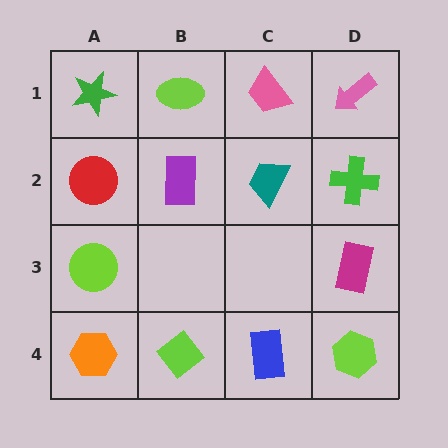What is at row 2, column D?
A green cross.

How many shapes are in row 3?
2 shapes.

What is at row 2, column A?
A red circle.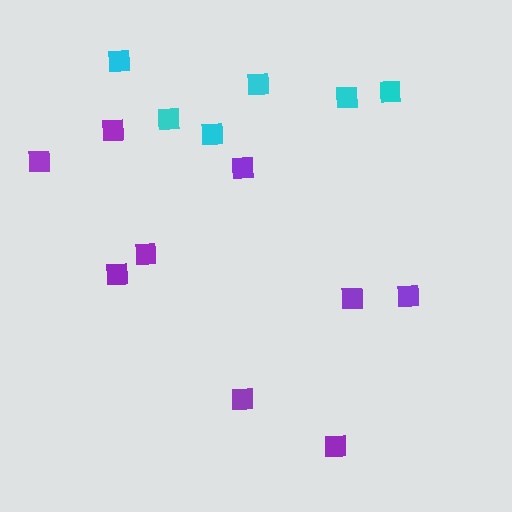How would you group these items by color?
There are 2 groups: one group of purple squares (9) and one group of cyan squares (6).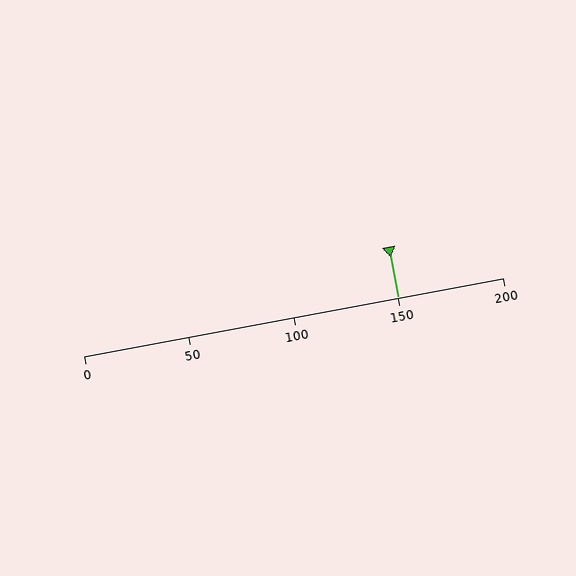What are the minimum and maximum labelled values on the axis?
The axis runs from 0 to 200.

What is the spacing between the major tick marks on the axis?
The major ticks are spaced 50 apart.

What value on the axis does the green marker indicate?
The marker indicates approximately 150.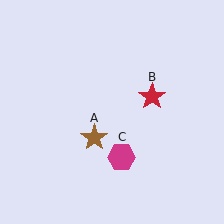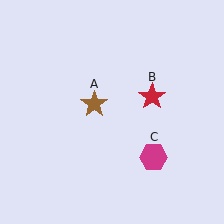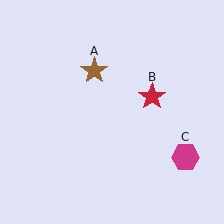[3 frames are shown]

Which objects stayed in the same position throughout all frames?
Red star (object B) remained stationary.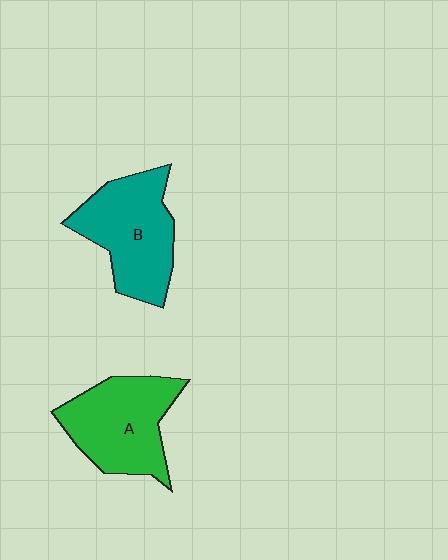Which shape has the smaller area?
Shape A (green).